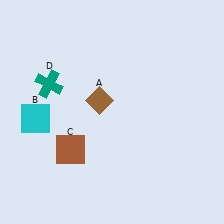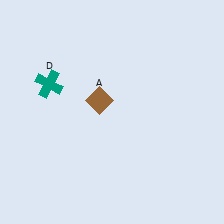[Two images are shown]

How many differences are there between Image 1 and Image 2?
There are 2 differences between the two images.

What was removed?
The cyan square (B), the brown square (C) were removed in Image 2.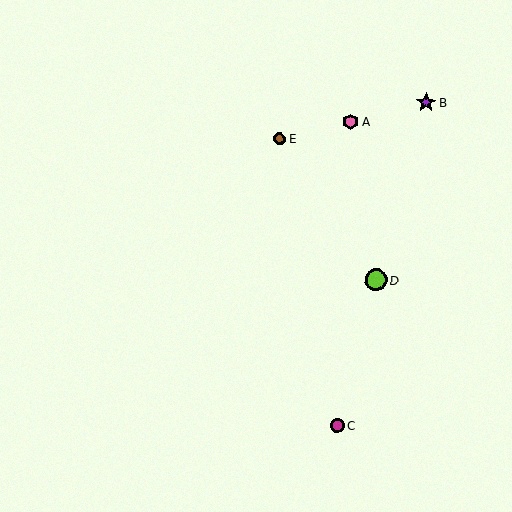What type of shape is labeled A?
Shape A is a pink hexagon.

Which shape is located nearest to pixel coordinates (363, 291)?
The lime circle (labeled D) at (376, 280) is nearest to that location.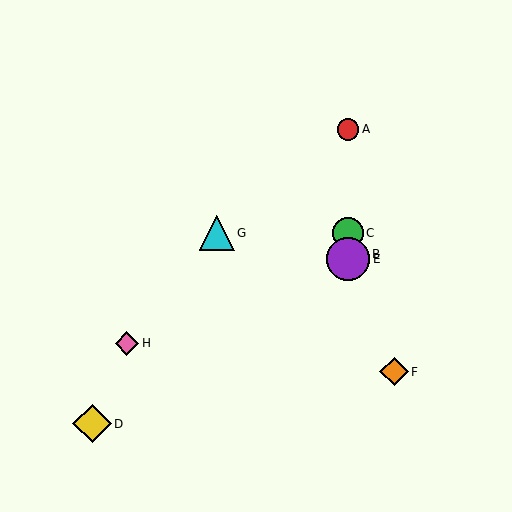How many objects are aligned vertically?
4 objects (A, B, C, E) are aligned vertically.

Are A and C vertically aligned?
Yes, both are at x≈348.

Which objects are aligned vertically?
Objects A, B, C, E are aligned vertically.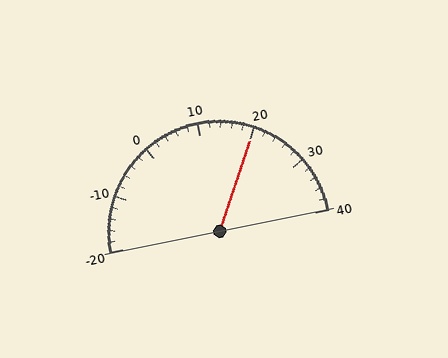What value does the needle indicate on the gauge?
The needle indicates approximately 20.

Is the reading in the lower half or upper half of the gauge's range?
The reading is in the upper half of the range (-20 to 40).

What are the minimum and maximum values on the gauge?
The gauge ranges from -20 to 40.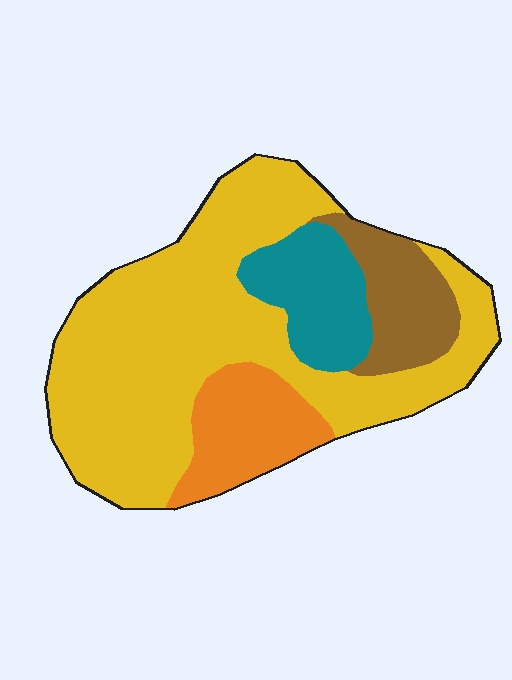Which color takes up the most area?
Yellow, at roughly 60%.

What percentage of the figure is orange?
Orange covers 13% of the figure.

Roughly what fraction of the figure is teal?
Teal takes up about one eighth (1/8) of the figure.